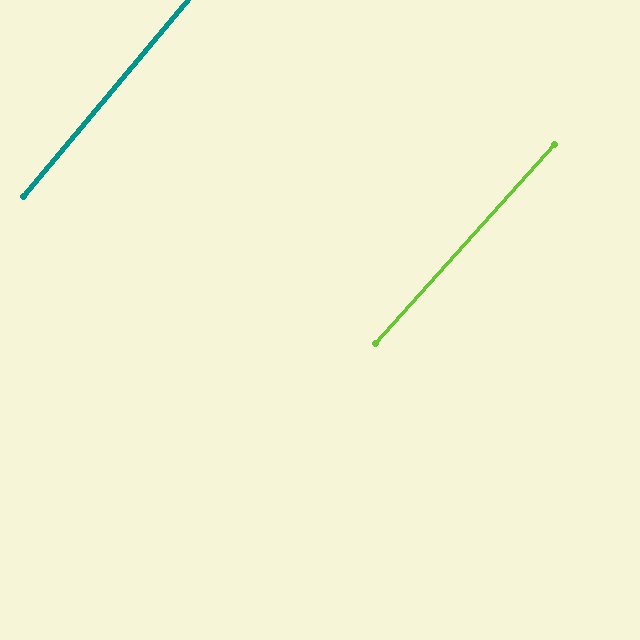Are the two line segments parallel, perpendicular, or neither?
Parallel — their directions differ by only 2.0°.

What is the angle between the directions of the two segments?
Approximately 2 degrees.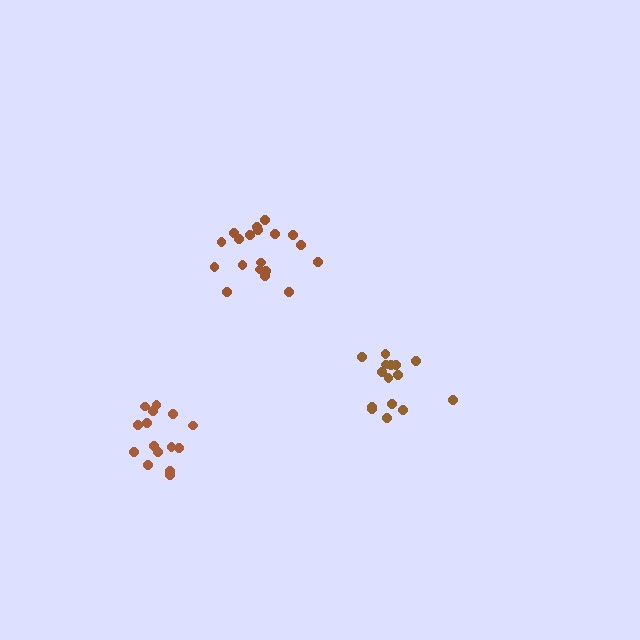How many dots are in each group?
Group 1: 15 dots, Group 2: 19 dots, Group 3: 15 dots (49 total).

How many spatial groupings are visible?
There are 3 spatial groupings.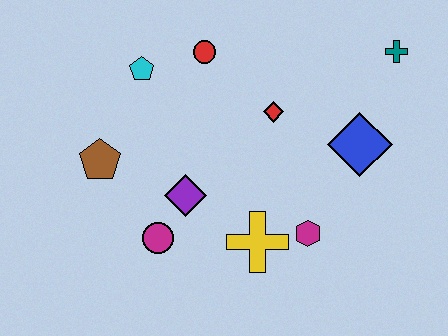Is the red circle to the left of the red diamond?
Yes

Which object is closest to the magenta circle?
The purple diamond is closest to the magenta circle.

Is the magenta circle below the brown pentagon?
Yes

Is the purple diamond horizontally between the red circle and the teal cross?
No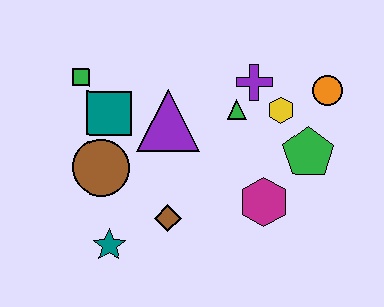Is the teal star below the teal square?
Yes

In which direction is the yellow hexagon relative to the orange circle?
The yellow hexagon is to the left of the orange circle.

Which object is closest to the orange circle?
The yellow hexagon is closest to the orange circle.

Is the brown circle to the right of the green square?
Yes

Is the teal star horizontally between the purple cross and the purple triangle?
No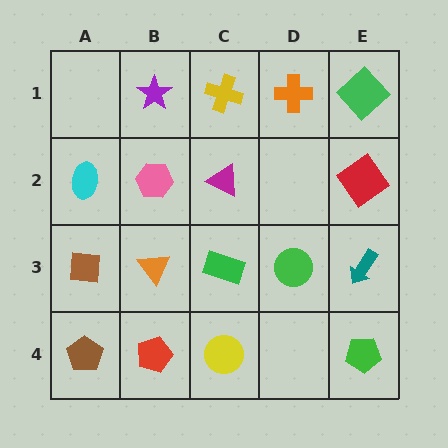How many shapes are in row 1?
4 shapes.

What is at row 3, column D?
A green circle.